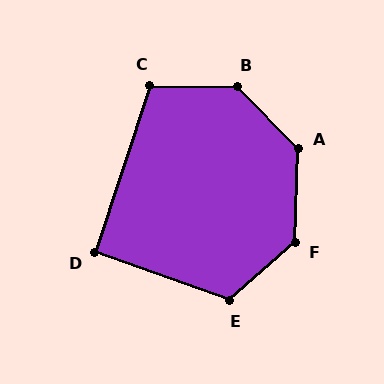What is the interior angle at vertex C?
Approximately 108 degrees (obtuse).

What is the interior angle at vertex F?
Approximately 133 degrees (obtuse).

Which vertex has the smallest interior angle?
D, at approximately 91 degrees.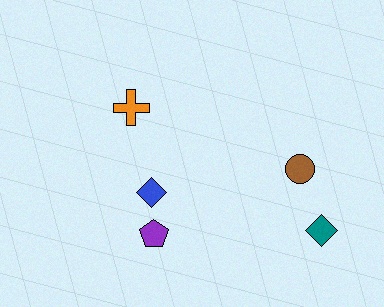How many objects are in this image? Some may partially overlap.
There are 5 objects.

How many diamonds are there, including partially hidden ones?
There are 2 diamonds.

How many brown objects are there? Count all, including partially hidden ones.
There is 1 brown object.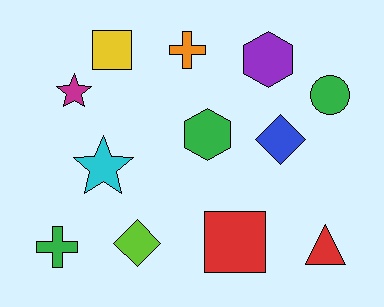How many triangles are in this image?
There is 1 triangle.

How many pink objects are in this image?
There are no pink objects.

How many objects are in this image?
There are 12 objects.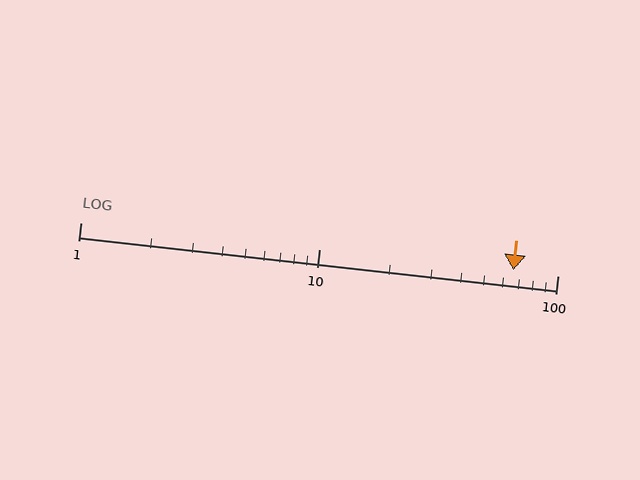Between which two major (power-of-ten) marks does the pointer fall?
The pointer is between 10 and 100.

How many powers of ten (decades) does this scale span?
The scale spans 2 decades, from 1 to 100.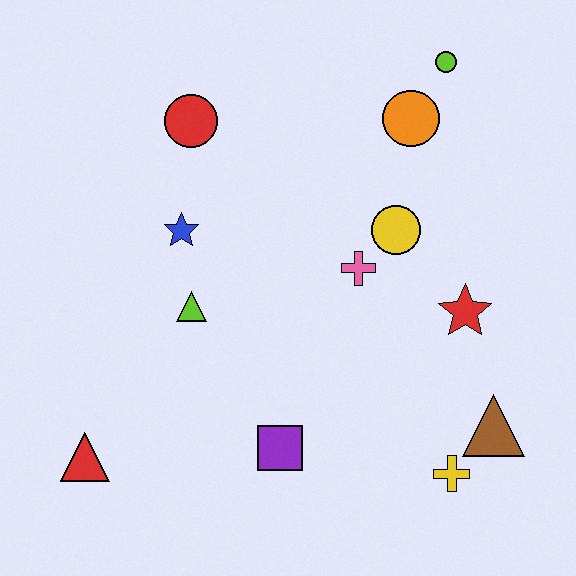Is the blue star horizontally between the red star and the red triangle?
Yes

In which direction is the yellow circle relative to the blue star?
The yellow circle is to the right of the blue star.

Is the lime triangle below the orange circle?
Yes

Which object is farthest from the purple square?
The lime circle is farthest from the purple square.